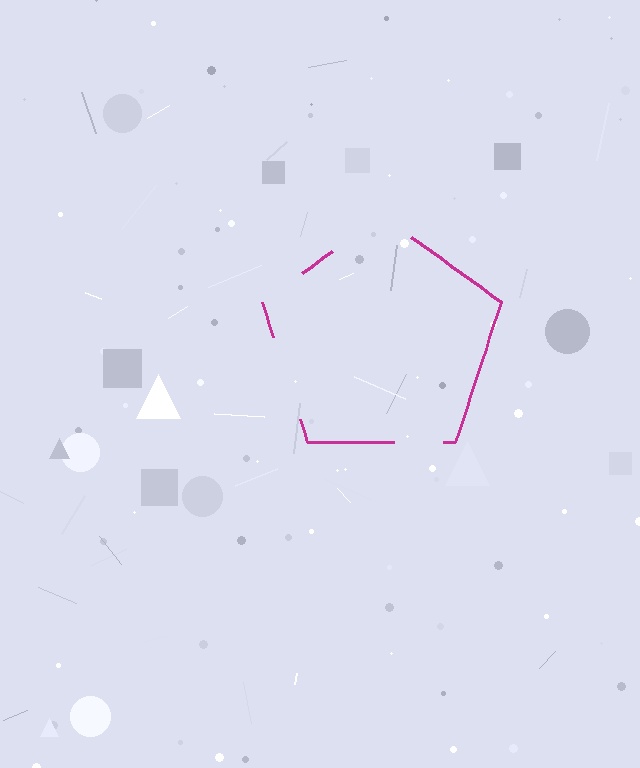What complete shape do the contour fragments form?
The contour fragments form a pentagon.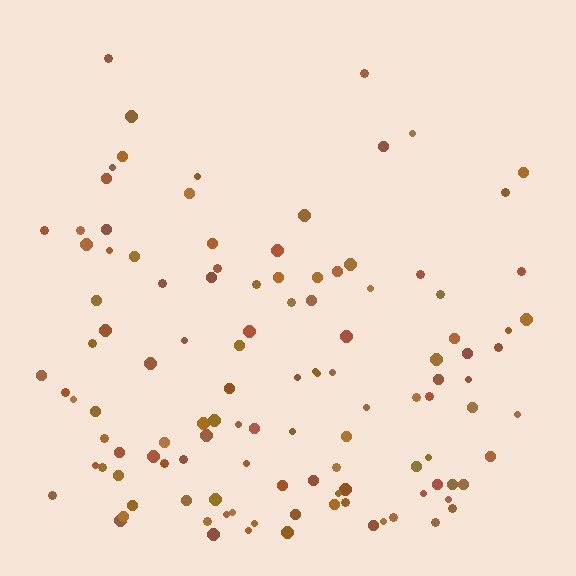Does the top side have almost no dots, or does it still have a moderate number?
Still a moderate number, just noticeably fewer than the bottom.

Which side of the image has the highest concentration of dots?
The bottom.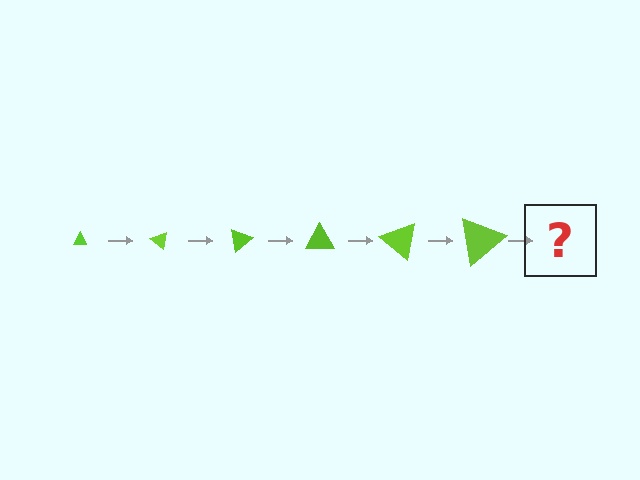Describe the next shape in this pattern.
It should be a triangle, larger than the previous one and rotated 240 degrees from the start.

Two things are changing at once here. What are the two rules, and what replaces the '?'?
The two rules are that the triangle grows larger each step and it rotates 40 degrees each step. The '?' should be a triangle, larger than the previous one and rotated 240 degrees from the start.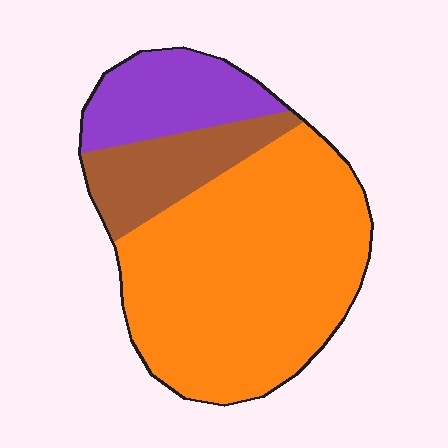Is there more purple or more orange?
Orange.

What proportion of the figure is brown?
Brown covers roughly 15% of the figure.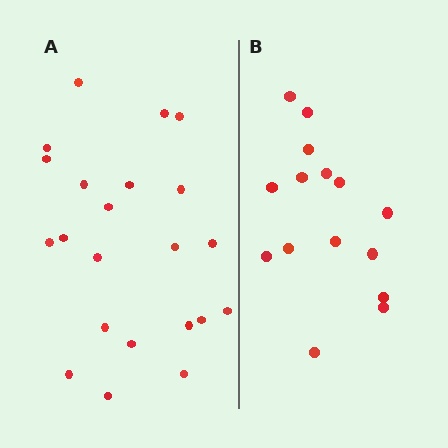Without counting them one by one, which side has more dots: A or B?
Region A (the left region) has more dots.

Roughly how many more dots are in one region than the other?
Region A has roughly 8 or so more dots than region B.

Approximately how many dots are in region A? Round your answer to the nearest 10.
About 20 dots. (The exact count is 22, which rounds to 20.)